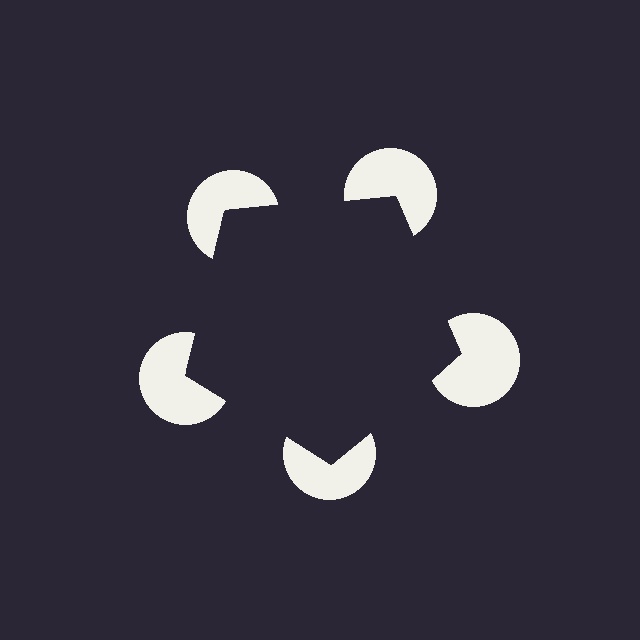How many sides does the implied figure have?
5 sides.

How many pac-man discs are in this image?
There are 5 — one at each vertex of the illusory pentagon.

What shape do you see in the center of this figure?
An illusory pentagon — its edges are inferred from the aligned wedge cuts in the pac-man discs, not physically drawn.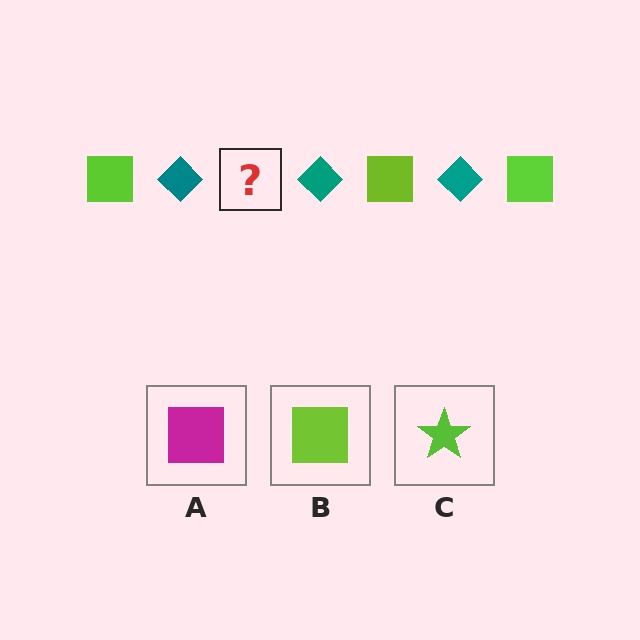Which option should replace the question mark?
Option B.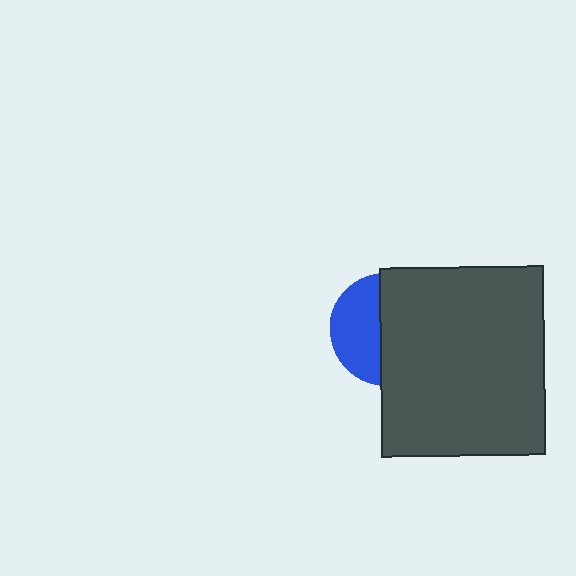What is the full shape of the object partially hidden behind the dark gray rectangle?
The partially hidden object is a blue circle.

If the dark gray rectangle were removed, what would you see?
You would see the complete blue circle.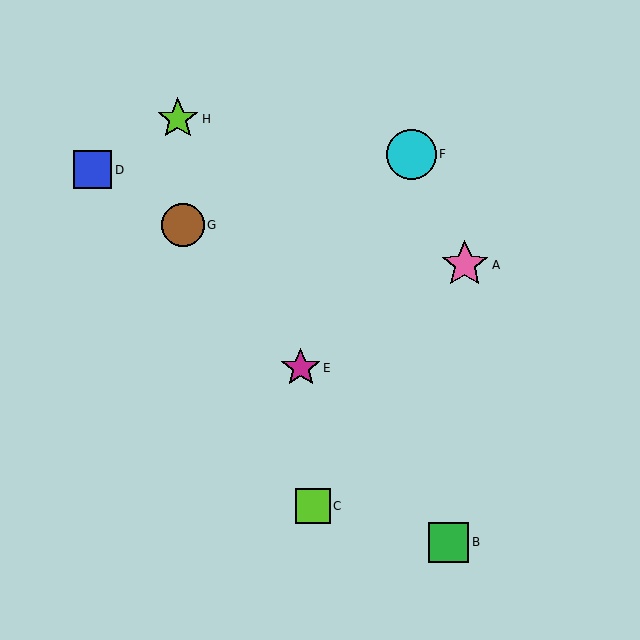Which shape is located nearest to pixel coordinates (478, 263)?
The pink star (labeled A) at (465, 265) is nearest to that location.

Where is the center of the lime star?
The center of the lime star is at (178, 119).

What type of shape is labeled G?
Shape G is a brown circle.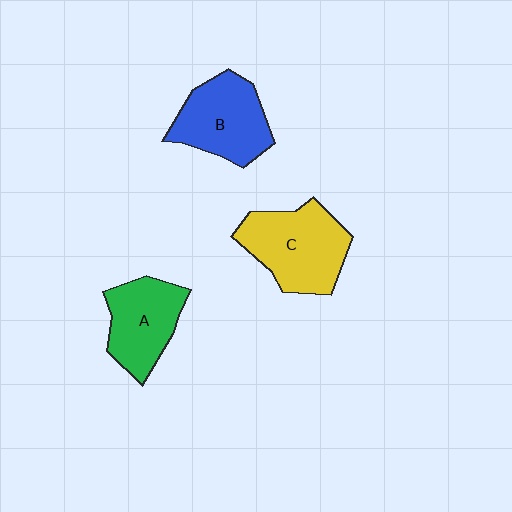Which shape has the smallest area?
Shape A (green).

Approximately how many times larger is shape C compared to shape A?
Approximately 1.3 times.